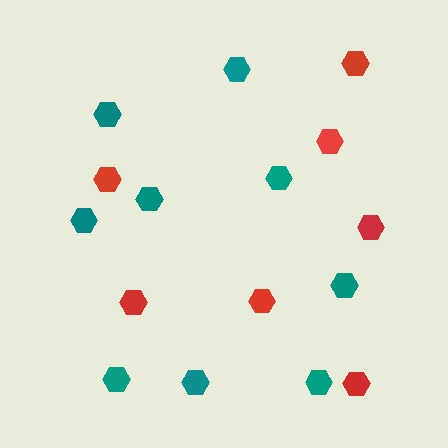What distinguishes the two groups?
There are 2 groups: one group of red hexagons (7) and one group of teal hexagons (9).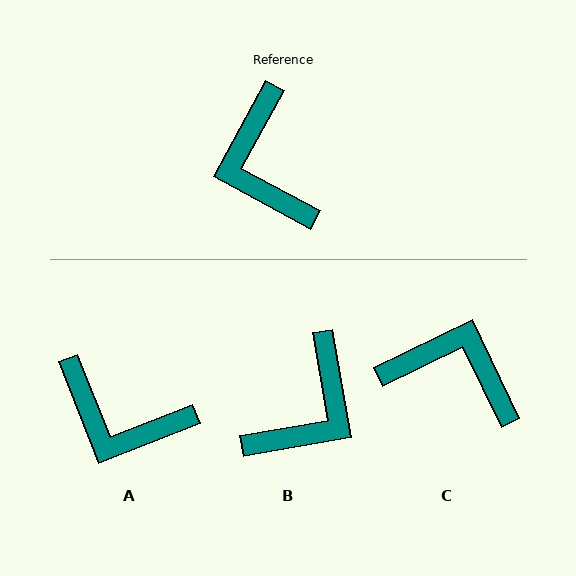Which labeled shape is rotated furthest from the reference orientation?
B, about 128 degrees away.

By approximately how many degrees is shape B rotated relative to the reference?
Approximately 128 degrees counter-clockwise.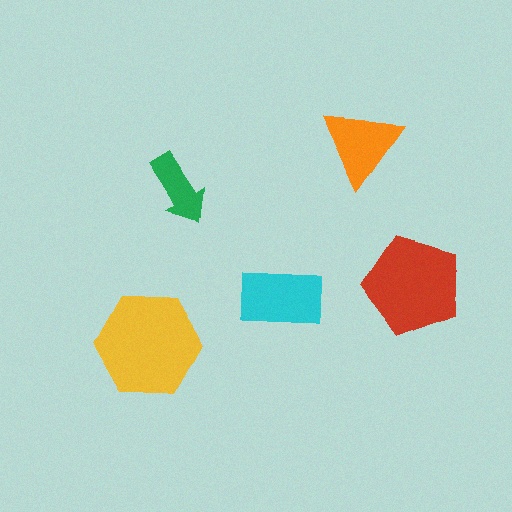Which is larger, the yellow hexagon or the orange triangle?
The yellow hexagon.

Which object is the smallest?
The green arrow.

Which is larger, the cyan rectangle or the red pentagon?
The red pentagon.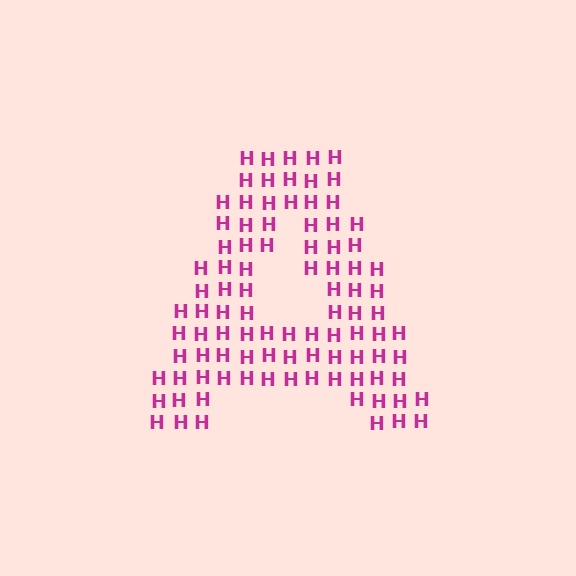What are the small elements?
The small elements are letter H's.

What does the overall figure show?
The overall figure shows the letter A.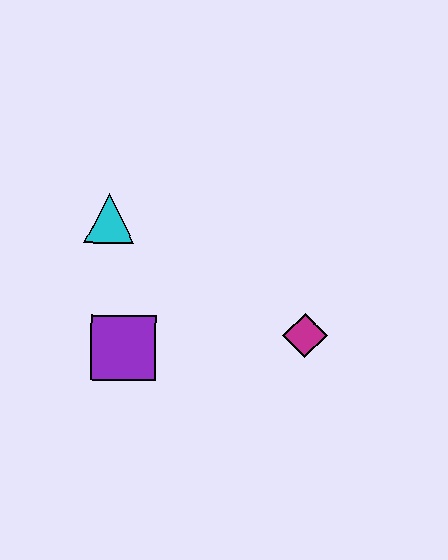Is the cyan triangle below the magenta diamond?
No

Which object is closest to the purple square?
The cyan triangle is closest to the purple square.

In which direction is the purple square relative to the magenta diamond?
The purple square is to the left of the magenta diamond.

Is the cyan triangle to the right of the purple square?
No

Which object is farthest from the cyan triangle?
The magenta diamond is farthest from the cyan triangle.